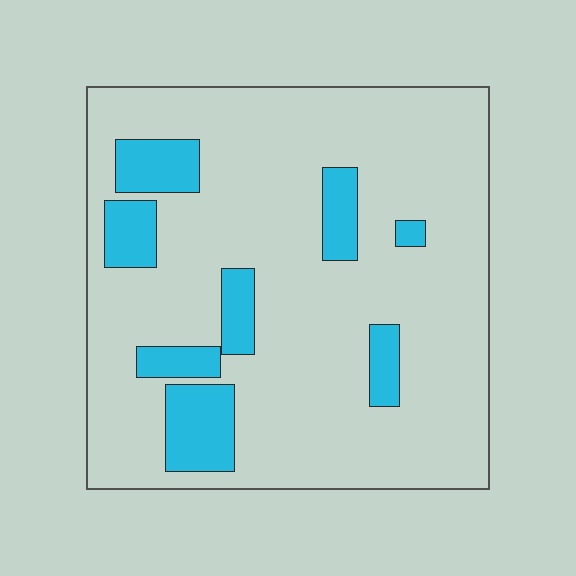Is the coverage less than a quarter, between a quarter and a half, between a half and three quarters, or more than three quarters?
Less than a quarter.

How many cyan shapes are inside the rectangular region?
8.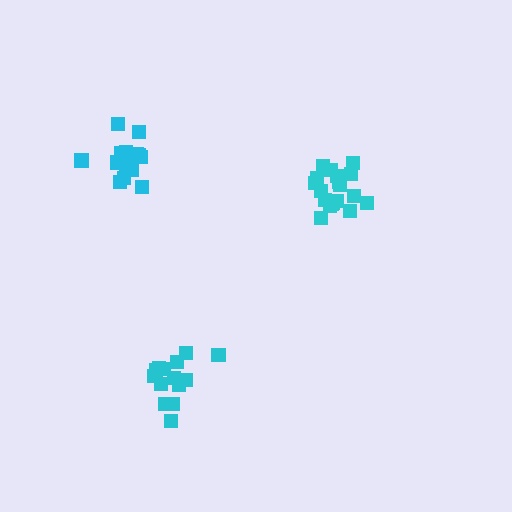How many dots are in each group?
Group 1: 20 dots, Group 2: 14 dots, Group 3: 17 dots (51 total).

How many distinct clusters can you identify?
There are 3 distinct clusters.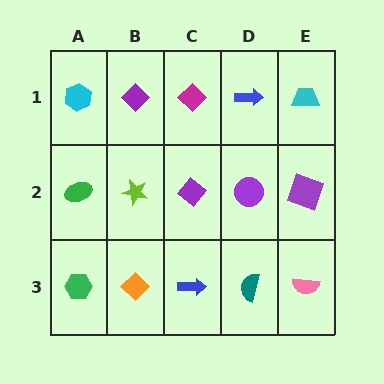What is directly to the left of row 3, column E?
A teal semicircle.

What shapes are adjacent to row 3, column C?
A purple diamond (row 2, column C), an orange diamond (row 3, column B), a teal semicircle (row 3, column D).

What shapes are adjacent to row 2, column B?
A purple diamond (row 1, column B), an orange diamond (row 3, column B), a green ellipse (row 2, column A), a purple diamond (row 2, column C).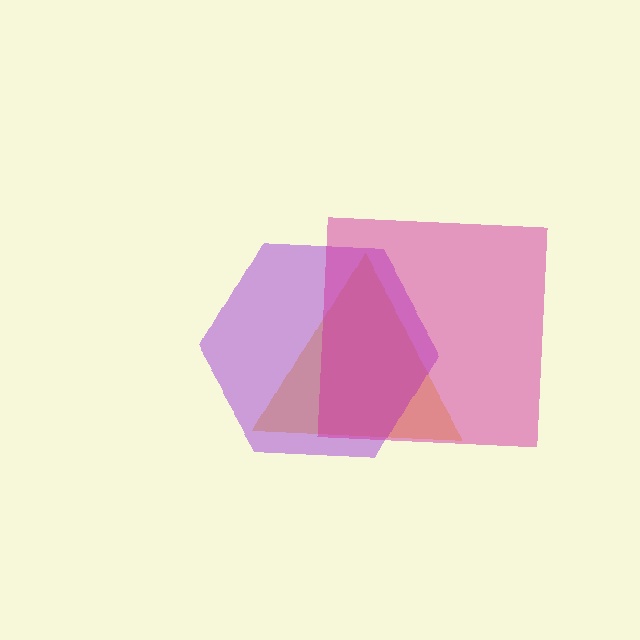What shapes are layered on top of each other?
The layered shapes are: a yellow triangle, a purple hexagon, a magenta square.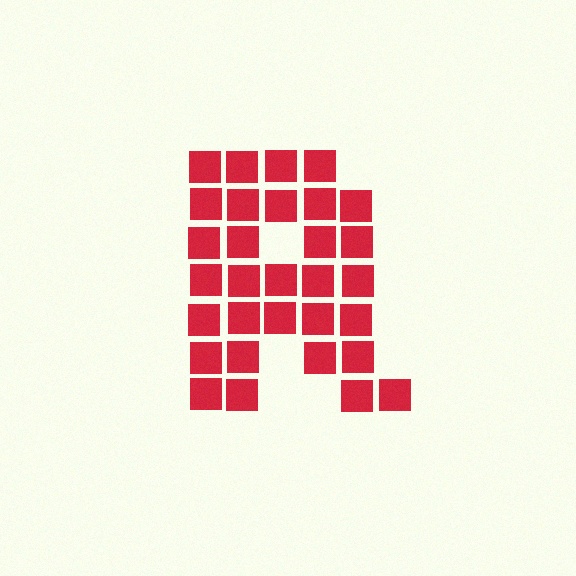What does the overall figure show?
The overall figure shows the letter R.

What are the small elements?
The small elements are squares.